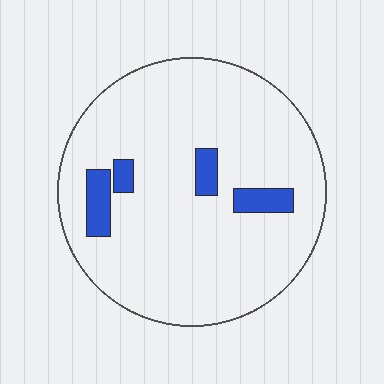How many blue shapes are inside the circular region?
4.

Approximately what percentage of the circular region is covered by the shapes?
Approximately 10%.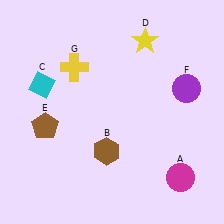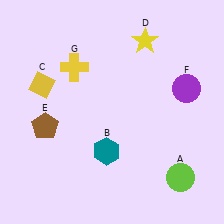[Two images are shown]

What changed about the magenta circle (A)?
In Image 1, A is magenta. In Image 2, it changed to lime.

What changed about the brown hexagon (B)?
In Image 1, B is brown. In Image 2, it changed to teal.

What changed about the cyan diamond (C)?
In Image 1, C is cyan. In Image 2, it changed to yellow.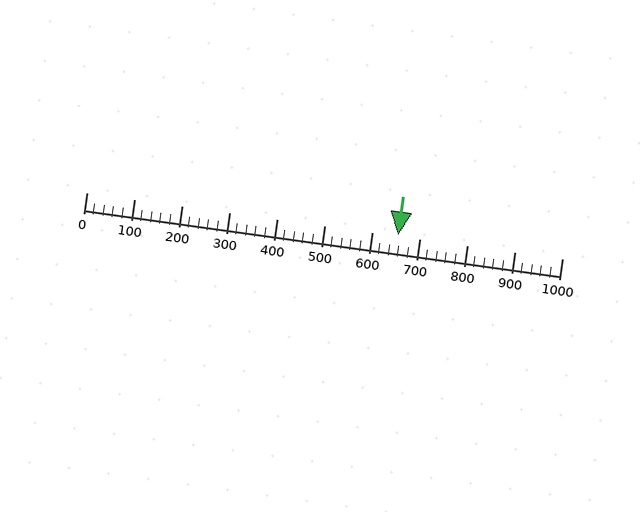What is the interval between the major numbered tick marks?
The major tick marks are spaced 100 units apart.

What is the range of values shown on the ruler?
The ruler shows values from 0 to 1000.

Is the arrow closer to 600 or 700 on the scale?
The arrow is closer to 700.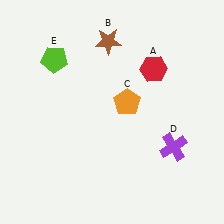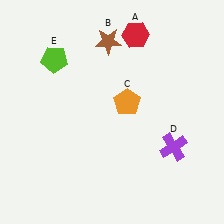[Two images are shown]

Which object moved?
The red hexagon (A) moved up.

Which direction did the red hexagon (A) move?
The red hexagon (A) moved up.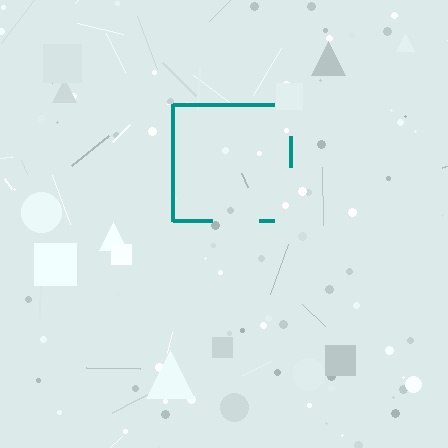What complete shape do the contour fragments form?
The contour fragments form a square.